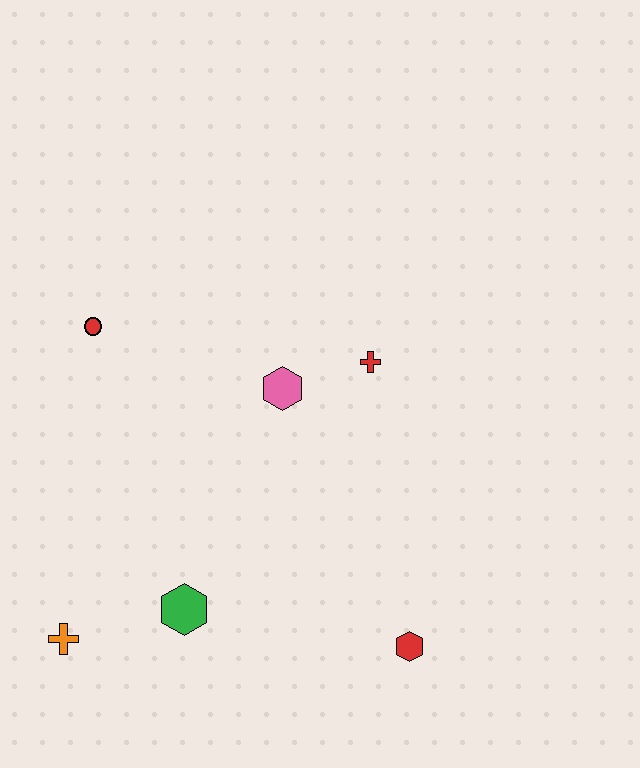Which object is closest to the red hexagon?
The green hexagon is closest to the red hexagon.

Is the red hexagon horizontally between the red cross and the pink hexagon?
No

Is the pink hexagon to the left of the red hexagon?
Yes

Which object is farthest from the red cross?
The orange cross is farthest from the red cross.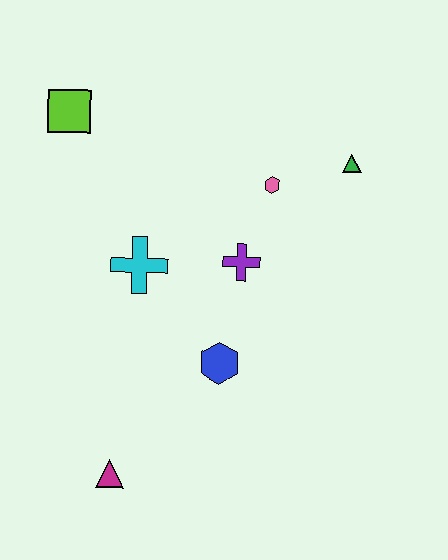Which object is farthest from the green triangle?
The magenta triangle is farthest from the green triangle.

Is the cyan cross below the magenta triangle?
No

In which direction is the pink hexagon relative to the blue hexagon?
The pink hexagon is above the blue hexagon.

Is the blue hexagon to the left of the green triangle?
Yes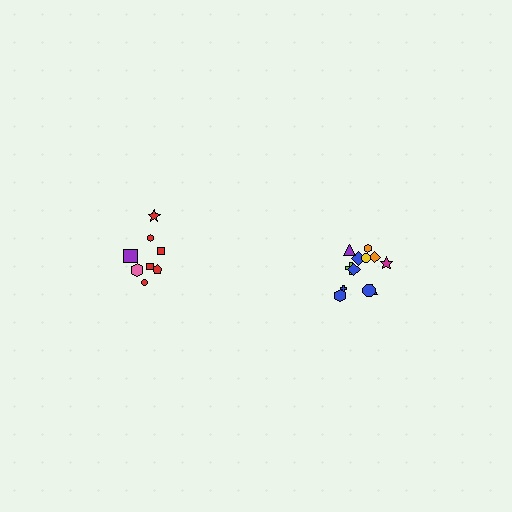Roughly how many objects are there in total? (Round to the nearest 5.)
Roughly 20 objects in total.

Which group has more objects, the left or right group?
The right group.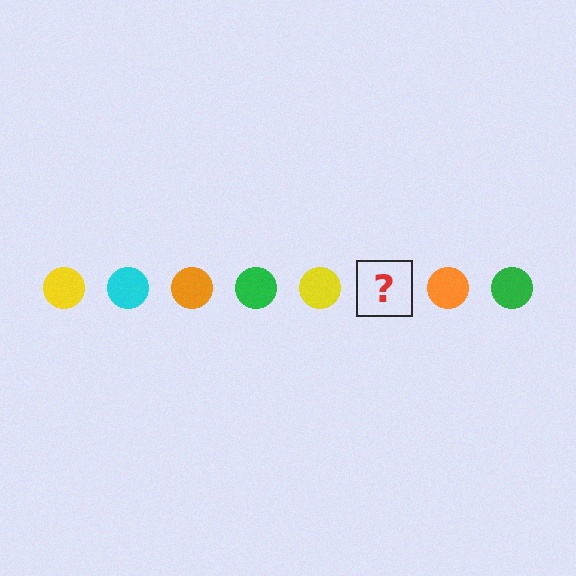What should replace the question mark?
The question mark should be replaced with a cyan circle.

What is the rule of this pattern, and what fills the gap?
The rule is that the pattern cycles through yellow, cyan, orange, green circles. The gap should be filled with a cyan circle.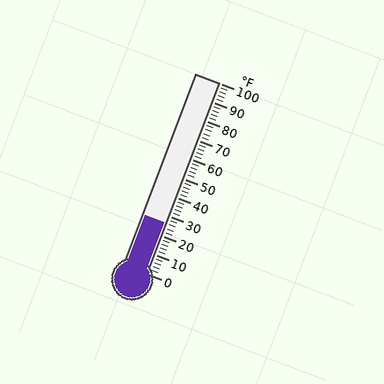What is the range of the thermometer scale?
The thermometer scale ranges from 0°F to 100°F.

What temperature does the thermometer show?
The thermometer shows approximately 26°F.